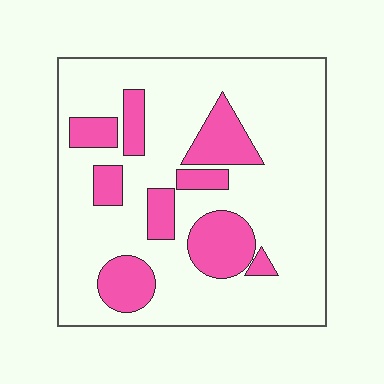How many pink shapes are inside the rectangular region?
9.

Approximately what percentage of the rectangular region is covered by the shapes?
Approximately 25%.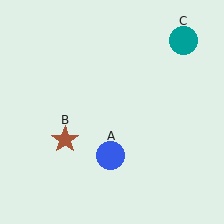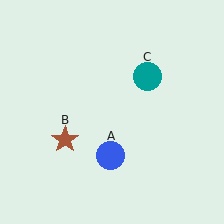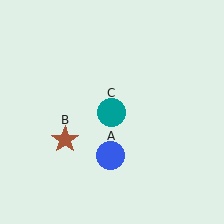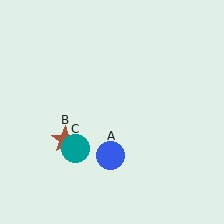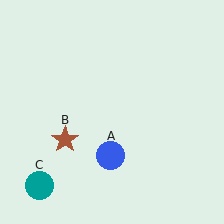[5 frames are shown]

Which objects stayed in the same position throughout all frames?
Blue circle (object A) and brown star (object B) remained stationary.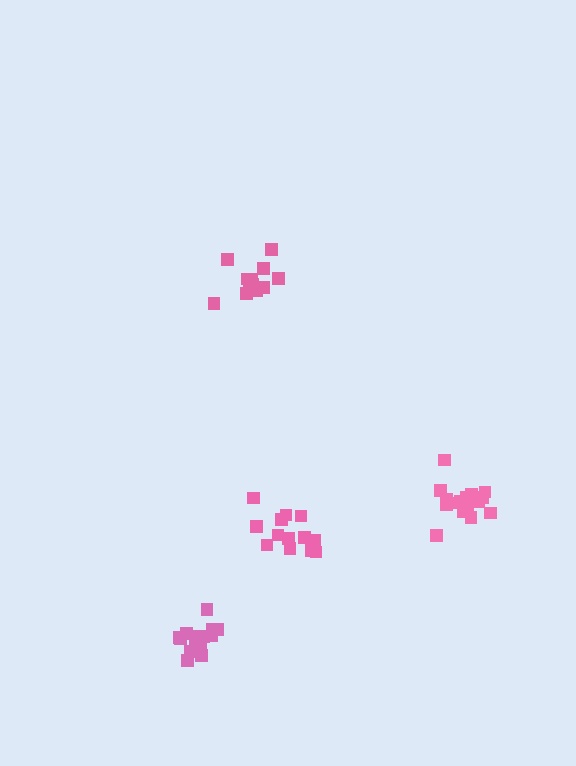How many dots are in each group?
Group 1: 17 dots, Group 2: 14 dots, Group 3: 13 dots, Group 4: 13 dots (57 total).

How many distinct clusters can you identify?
There are 4 distinct clusters.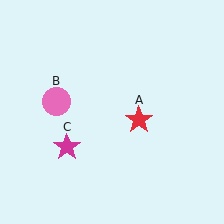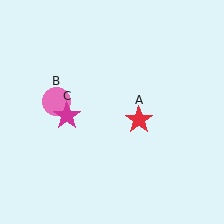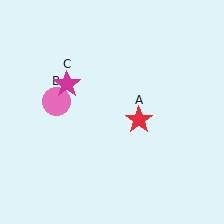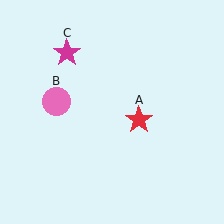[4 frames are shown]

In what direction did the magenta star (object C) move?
The magenta star (object C) moved up.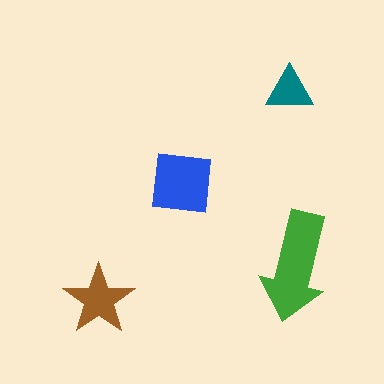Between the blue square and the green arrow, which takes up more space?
The green arrow.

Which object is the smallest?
The teal triangle.